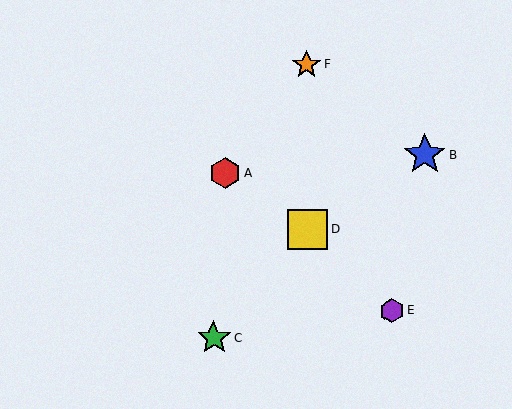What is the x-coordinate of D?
Object D is at x≈308.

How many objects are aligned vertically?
2 objects (D, F) are aligned vertically.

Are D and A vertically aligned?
No, D is at x≈308 and A is at x≈225.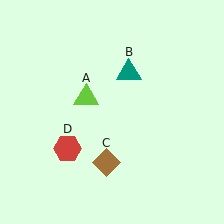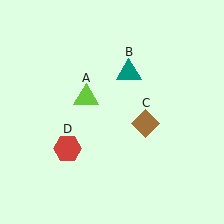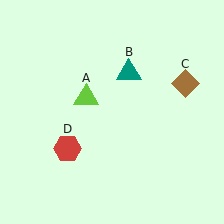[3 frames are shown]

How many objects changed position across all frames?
1 object changed position: brown diamond (object C).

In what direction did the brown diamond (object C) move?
The brown diamond (object C) moved up and to the right.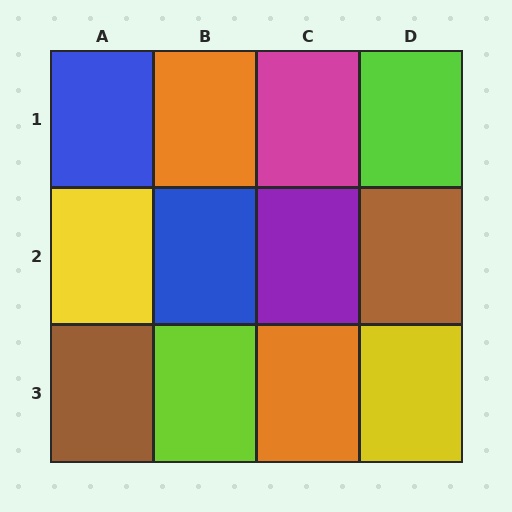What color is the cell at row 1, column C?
Magenta.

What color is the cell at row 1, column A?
Blue.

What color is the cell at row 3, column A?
Brown.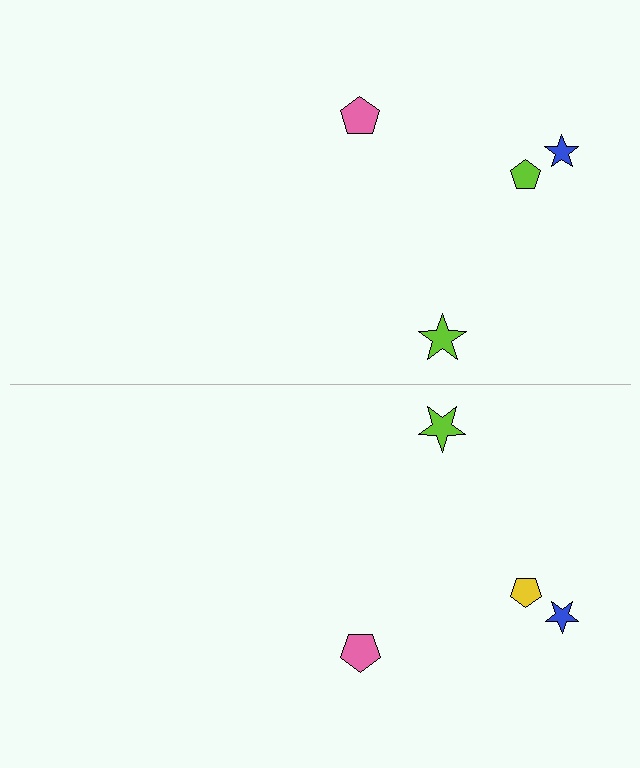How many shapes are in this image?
There are 8 shapes in this image.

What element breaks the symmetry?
The yellow pentagon on the bottom side breaks the symmetry — its mirror counterpart is lime.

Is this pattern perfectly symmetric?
No, the pattern is not perfectly symmetric. The yellow pentagon on the bottom side breaks the symmetry — its mirror counterpart is lime.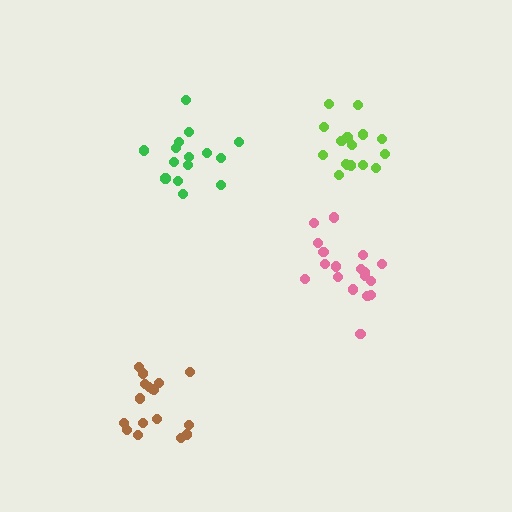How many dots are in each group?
Group 1: 18 dots, Group 2: 15 dots, Group 3: 17 dots, Group 4: 17 dots (67 total).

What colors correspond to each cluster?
The clusters are colored: pink, green, lime, brown.